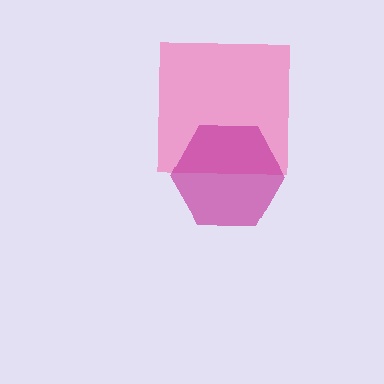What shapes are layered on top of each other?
The layered shapes are: a pink square, a magenta hexagon.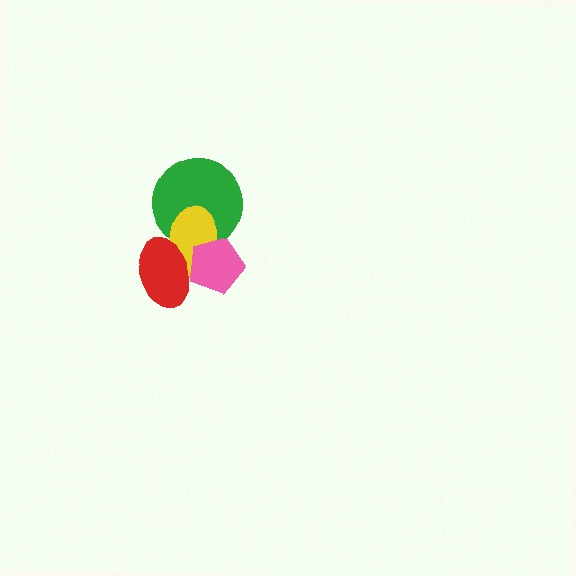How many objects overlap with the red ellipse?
2 objects overlap with the red ellipse.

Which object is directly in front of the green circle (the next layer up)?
The yellow ellipse is directly in front of the green circle.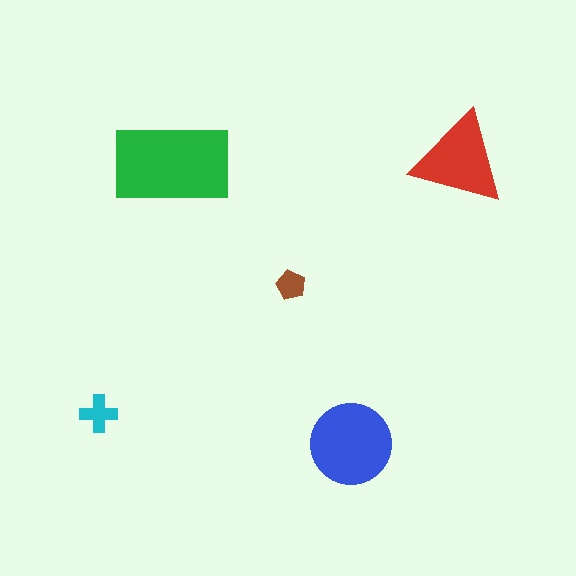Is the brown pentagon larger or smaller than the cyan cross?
Smaller.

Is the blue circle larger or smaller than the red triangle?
Larger.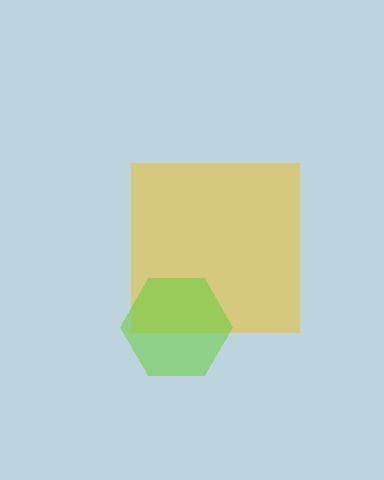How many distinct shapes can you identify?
There are 2 distinct shapes: a yellow square, a lime hexagon.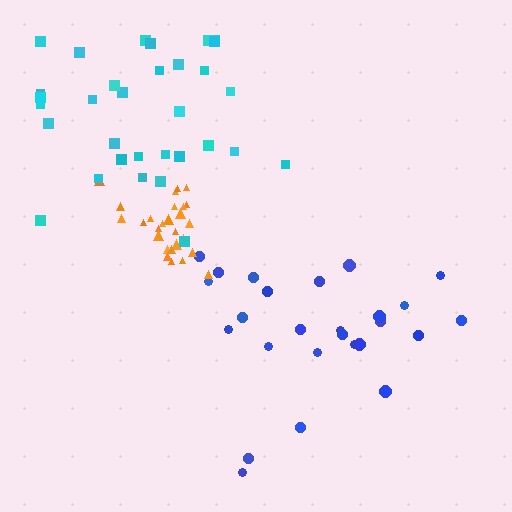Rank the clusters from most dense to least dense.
orange, cyan, blue.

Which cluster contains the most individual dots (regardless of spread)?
Cyan (32).